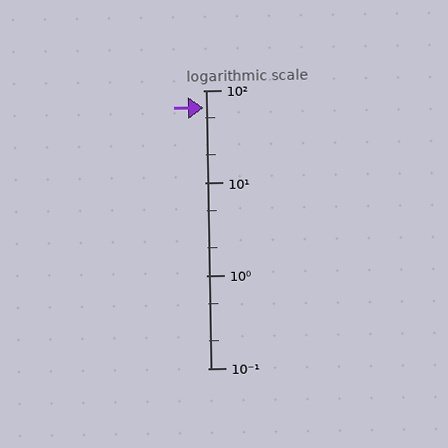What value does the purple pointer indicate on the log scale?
The pointer indicates approximately 64.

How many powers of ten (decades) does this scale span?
The scale spans 3 decades, from 0.1 to 100.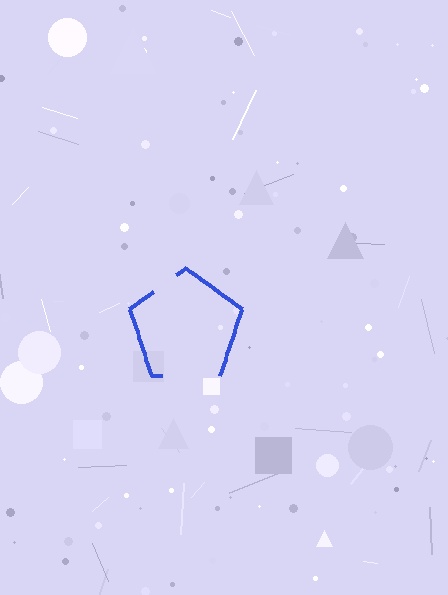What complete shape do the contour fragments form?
The contour fragments form a pentagon.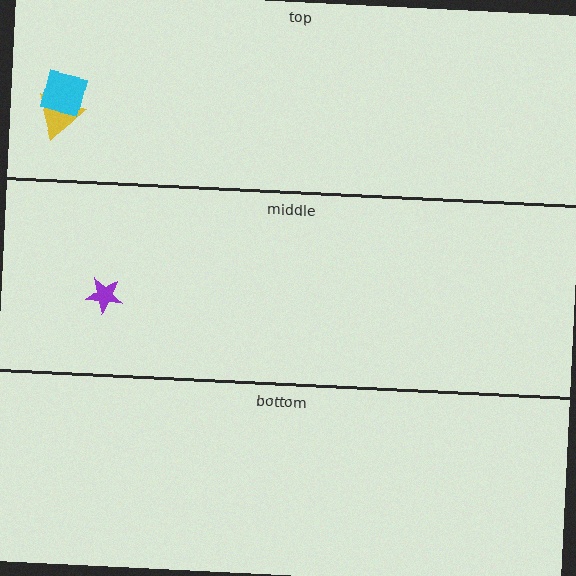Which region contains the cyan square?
The top region.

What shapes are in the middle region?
The purple star.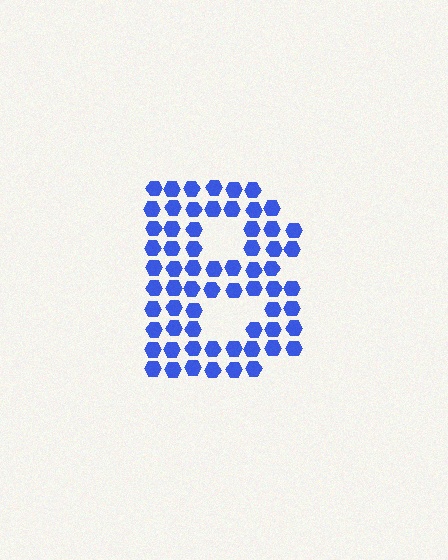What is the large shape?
The large shape is the letter B.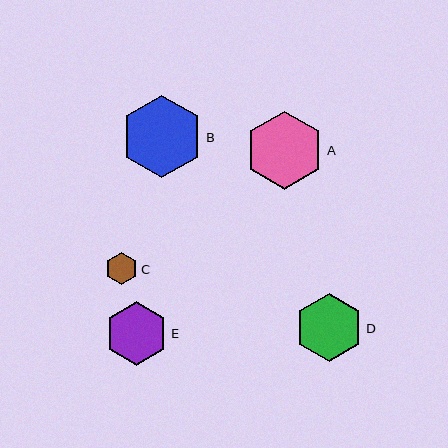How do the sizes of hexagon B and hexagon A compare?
Hexagon B and hexagon A are approximately the same size.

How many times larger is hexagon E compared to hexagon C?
Hexagon E is approximately 2.0 times the size of hexagon C.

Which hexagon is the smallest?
Hexagon C is the smallest with a size of approximately 32 pixels.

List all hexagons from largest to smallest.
From largest to smallest: B, A, D, E, C.